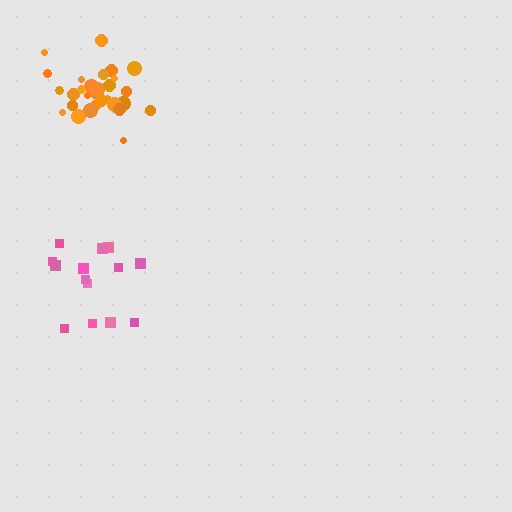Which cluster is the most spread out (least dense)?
Pink.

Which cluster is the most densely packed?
Orange.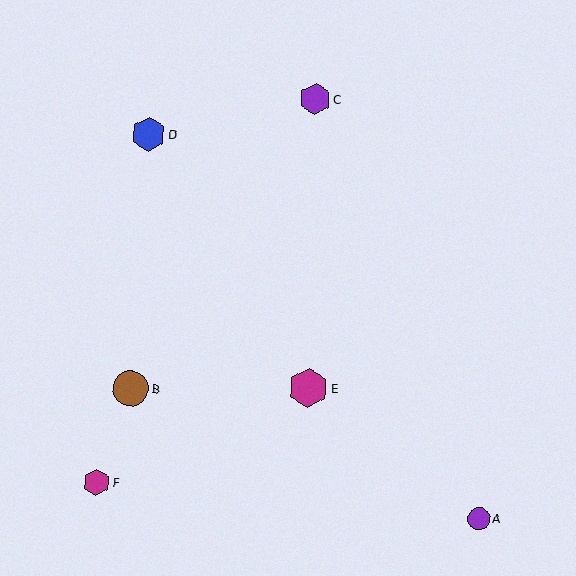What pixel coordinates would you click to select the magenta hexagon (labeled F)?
Click at (96, 482) to select the magenta hexagon F.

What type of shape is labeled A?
Shape A is a purple circle.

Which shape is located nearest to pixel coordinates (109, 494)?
The magenta hexagon (labeled F) at (96, 482) is nearest to that location.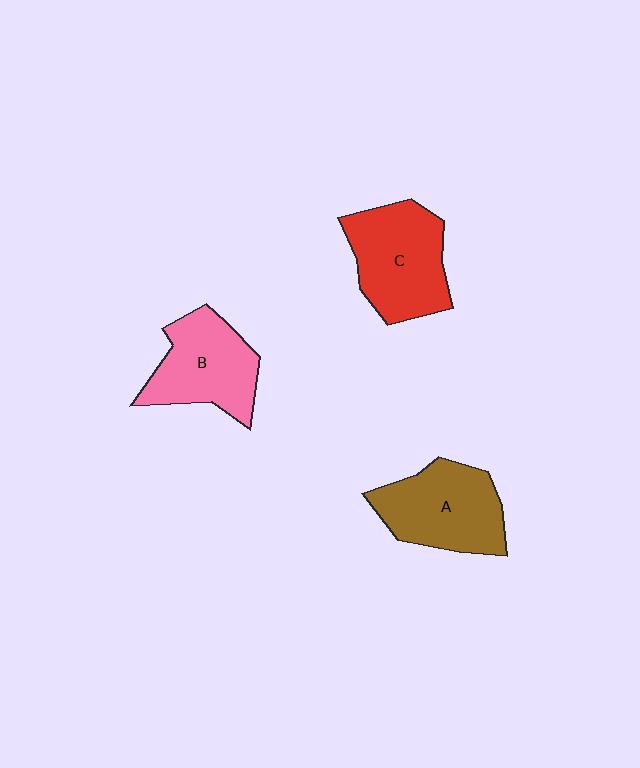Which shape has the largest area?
Shape C (red).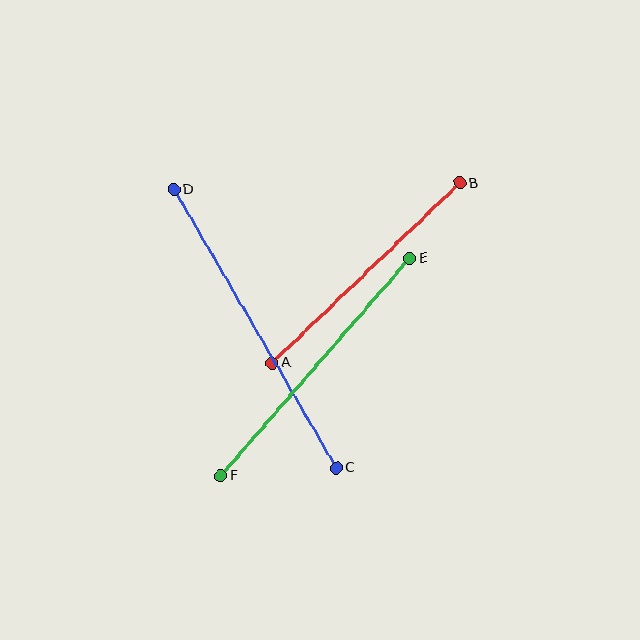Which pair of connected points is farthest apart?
Points C and D are farthest apart.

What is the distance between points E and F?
The distance is approximately 288 pixels.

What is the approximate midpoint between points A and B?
The midpoint is at approximately (366, 273) pixels.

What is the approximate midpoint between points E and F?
The midpoint is at approximately (315, 367) pixels.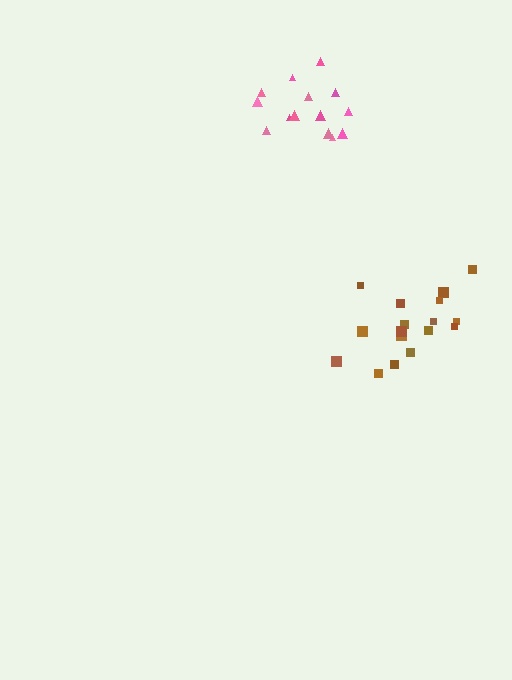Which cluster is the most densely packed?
Pink.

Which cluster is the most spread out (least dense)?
Brown.